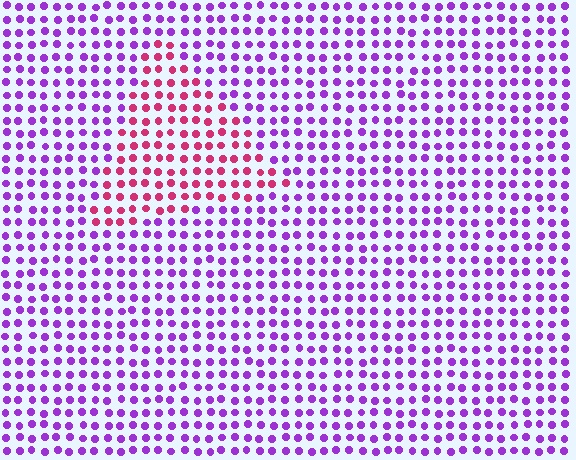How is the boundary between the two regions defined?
The boundary is defined purely by a slight shift in hue (about 54 degrees). Spacing, size, and orientation are identical on both sides.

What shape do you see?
I see a triangle.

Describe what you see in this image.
The image is filled with small purple elements in a uniform arrangement. A triangle-shaped region is visible where the elements are tinted to a slightly different hue, forming a subtle color boundary.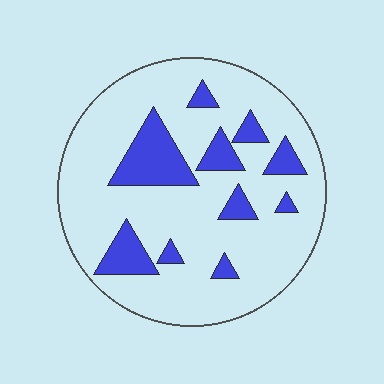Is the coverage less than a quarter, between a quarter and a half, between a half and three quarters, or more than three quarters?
Less than a quarter.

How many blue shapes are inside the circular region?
10.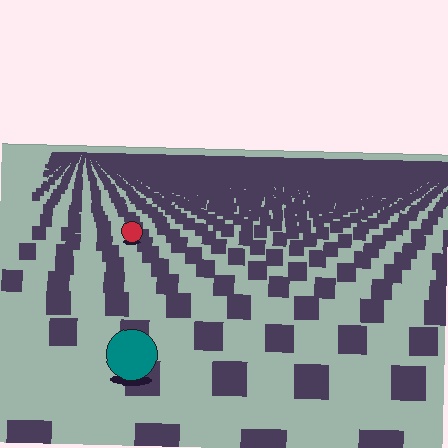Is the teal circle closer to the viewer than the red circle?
Yes. The teal circle is closer — you can tell from the texture gradient: the ground texture is coarser near it.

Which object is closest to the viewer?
The teal circle is closest. The texture marks near it are larger and more spread out.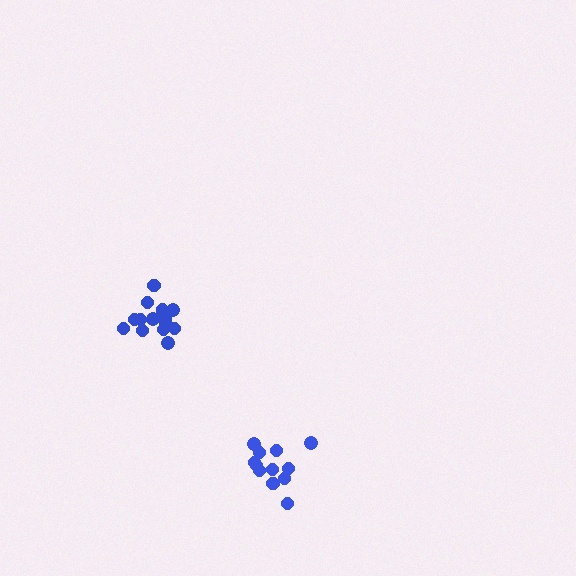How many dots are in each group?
Group 1: 15 dots, Group 2: 12 dots (27 total).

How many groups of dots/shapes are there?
There are 2 groups.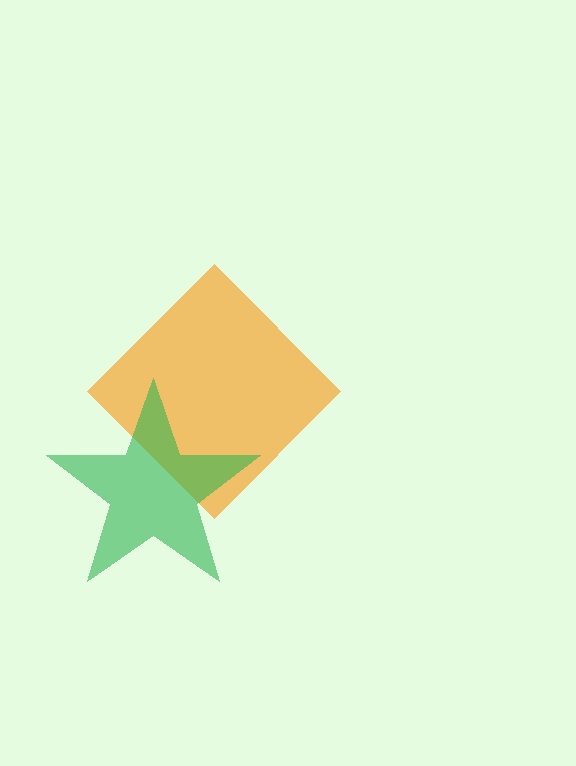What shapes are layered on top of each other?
The layered shapes are: an orange diamond, a green star.